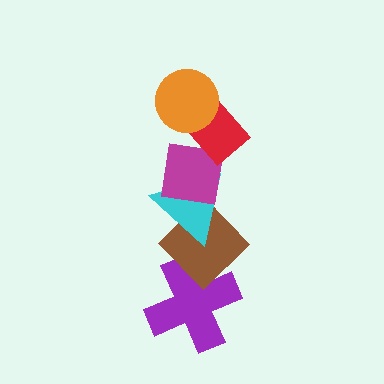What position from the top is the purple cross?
The purple cross is 6th from the top.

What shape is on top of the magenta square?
The red rectangle is on top of the magenta square.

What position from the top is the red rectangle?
The red rectangle is 2nd from the top.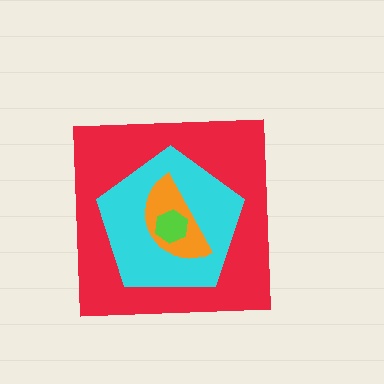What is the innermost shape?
The lime hexagon.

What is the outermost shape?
The red square.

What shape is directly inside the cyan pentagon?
The orange semicircle.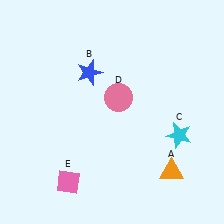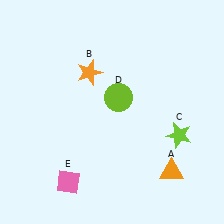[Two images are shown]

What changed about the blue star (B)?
In Image 1, B is blue. In Image 2, it changed to orange.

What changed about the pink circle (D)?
In Image 1, D is pink. In Image 2, it changed to lime.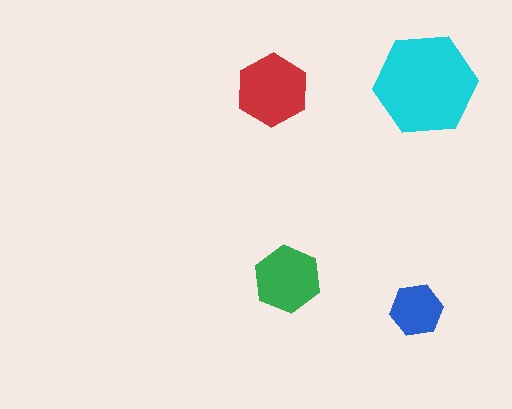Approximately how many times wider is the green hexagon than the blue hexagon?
About 1.5 times wider.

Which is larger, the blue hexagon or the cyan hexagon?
The cyan one.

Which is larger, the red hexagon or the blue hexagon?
The red one.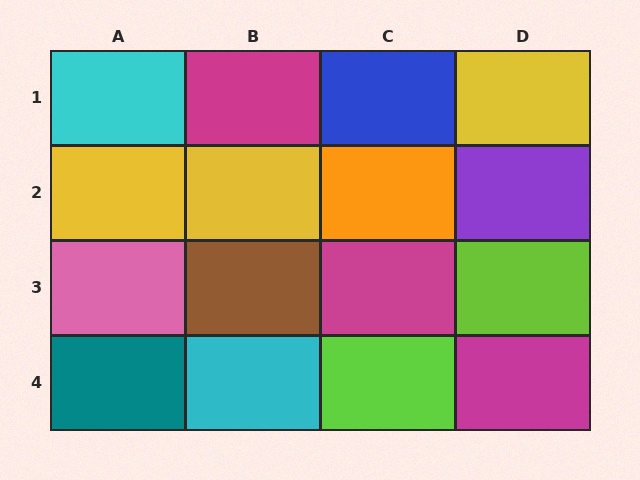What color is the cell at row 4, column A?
Teal.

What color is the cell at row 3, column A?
Pink.